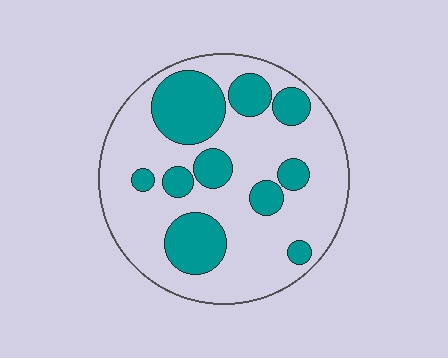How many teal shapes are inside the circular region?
10.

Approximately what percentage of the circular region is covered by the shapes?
Approximately 30%.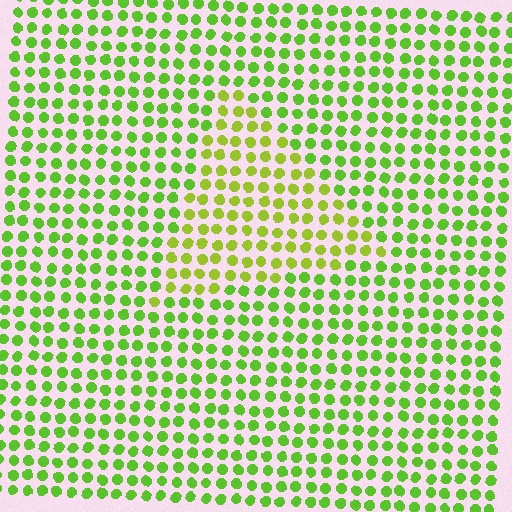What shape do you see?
I see a triangle.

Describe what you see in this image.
The image is filled with small lime elements in a uniform arrangement. A triangle-shaped region is visible where the elements are tinted to a slightly different hue, forming a subtle color boundary.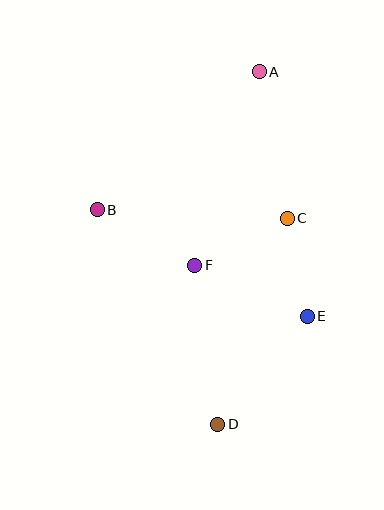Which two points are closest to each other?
Points C and E are closest to each other.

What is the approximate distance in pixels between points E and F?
The distance between E and F is approximately 124 pixels.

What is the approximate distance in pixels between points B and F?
The distance between B and F is approximately 112 pixels.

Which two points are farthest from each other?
Points A and D are farthest from each other.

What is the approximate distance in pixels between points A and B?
The distance between A and B is approximately 213 pixels.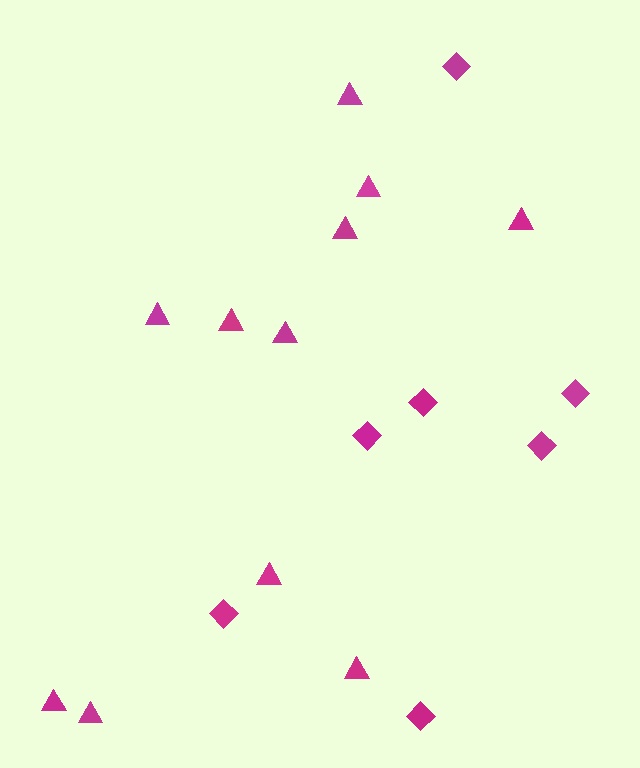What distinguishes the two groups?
There are 2 groups: one group of diamonds (7) and one group of triangles (11).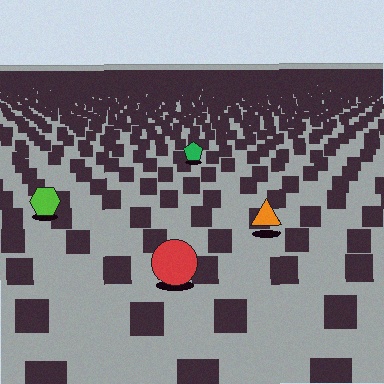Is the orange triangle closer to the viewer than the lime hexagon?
Yes. The orange triangle is closer — you can tell from the texture gradient: the ground texture is coarser near it.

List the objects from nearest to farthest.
From nearest to farthest: the red circle, the orange triangle, the lime hexagon, the green pentagon.